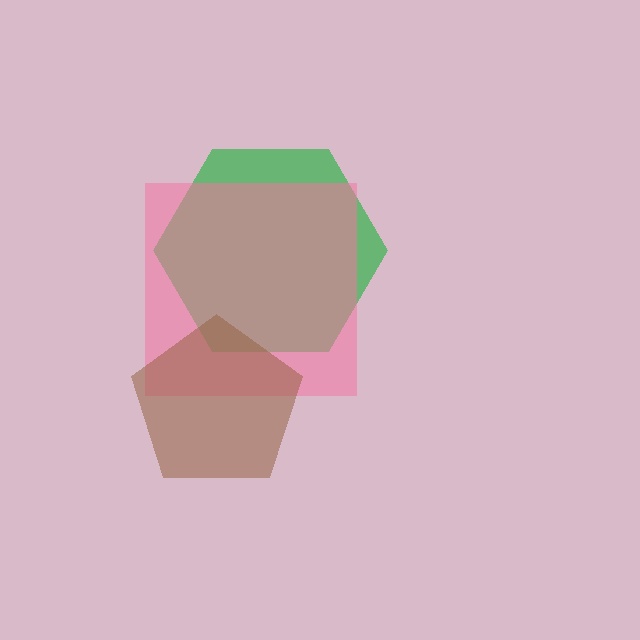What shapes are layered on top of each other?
The layered shapes are: a green hexagon, a pink square, a brown pentagon.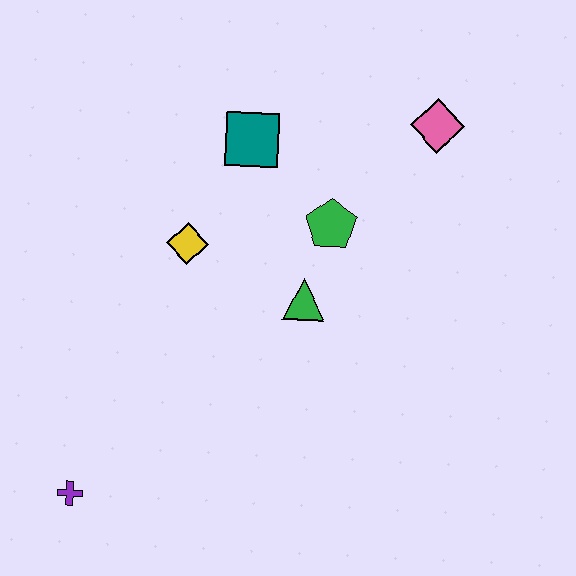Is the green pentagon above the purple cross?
Yes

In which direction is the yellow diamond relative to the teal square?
The yellow diamond is below the teal square.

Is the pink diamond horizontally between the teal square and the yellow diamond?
No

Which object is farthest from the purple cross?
The pink diamond is farthest from the purple cross.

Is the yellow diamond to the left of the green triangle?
Yes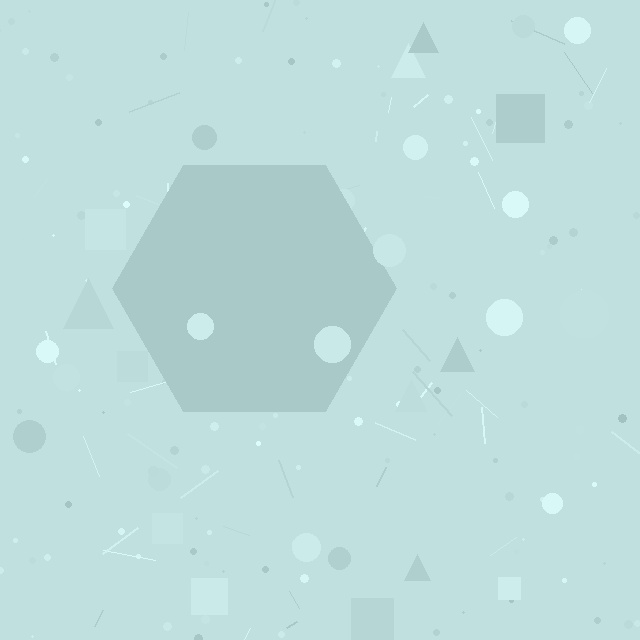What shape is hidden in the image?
A hexagon is hidden in the image.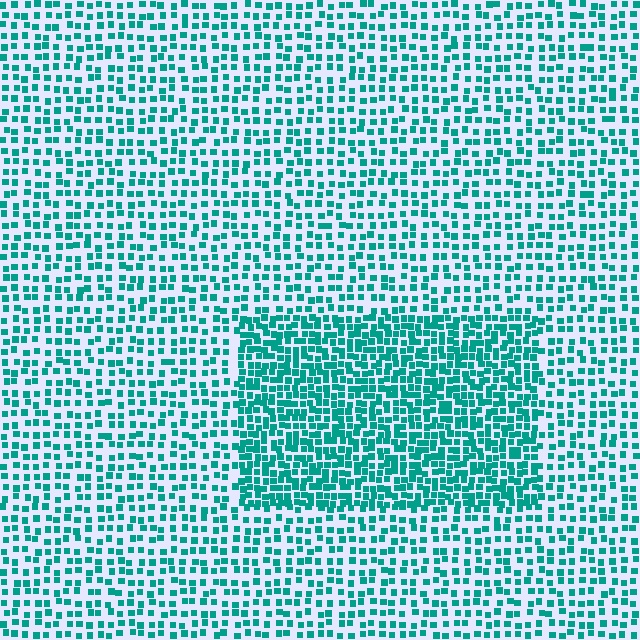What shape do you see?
I see a rectangle.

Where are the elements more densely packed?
The elements are more densely packed inside the rectangle boundary.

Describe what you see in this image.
The image contains small teal elements arranged at two different densities. A rectangle-shaped region is visible where the elements are more densely packed than the surrounding area.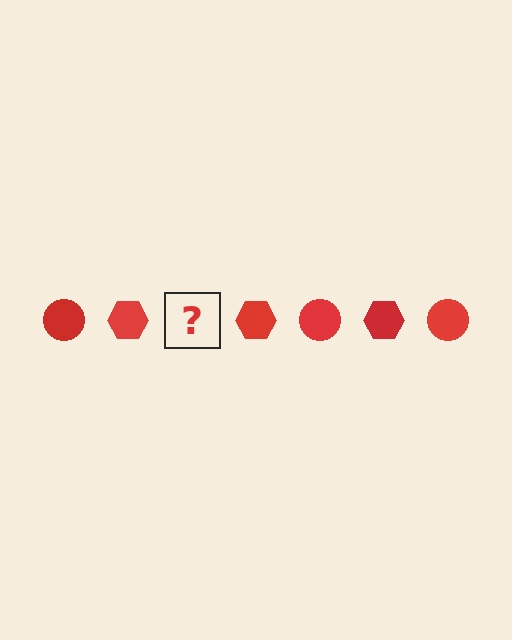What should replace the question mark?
The question mark should be replaced with a red circle.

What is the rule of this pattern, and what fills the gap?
The rule is that the pattern cycles through circle, hexagon shapes in red. The gap should be filled with a red circle.